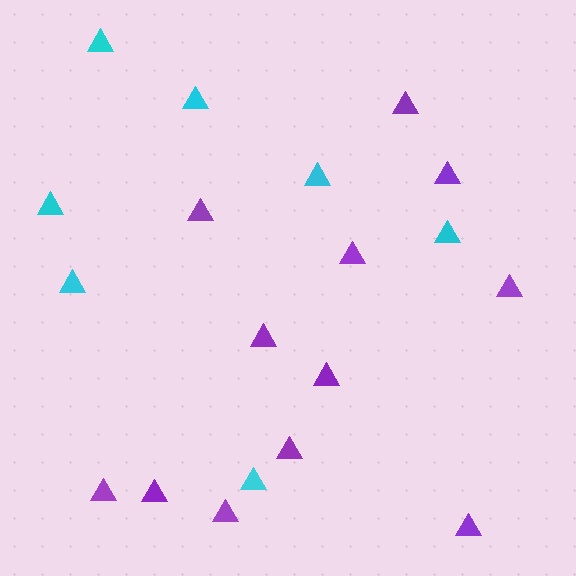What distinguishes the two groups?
There are 2 groups: one group of purple triangles (12) and one group of cyan triangles (7).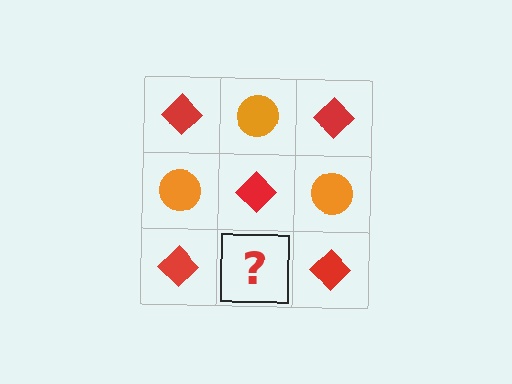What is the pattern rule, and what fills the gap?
The rule is that it alternates red diamond and orange circle in a checkerboard pattern. The gap should be filled with an orange circle.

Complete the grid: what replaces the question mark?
The question mark should be replaced with an orange circle.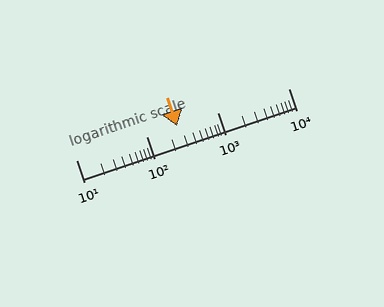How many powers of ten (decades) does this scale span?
The scale spans 3 decades, from 10 to 10000.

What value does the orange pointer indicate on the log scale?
The pointer indicates approximately 270.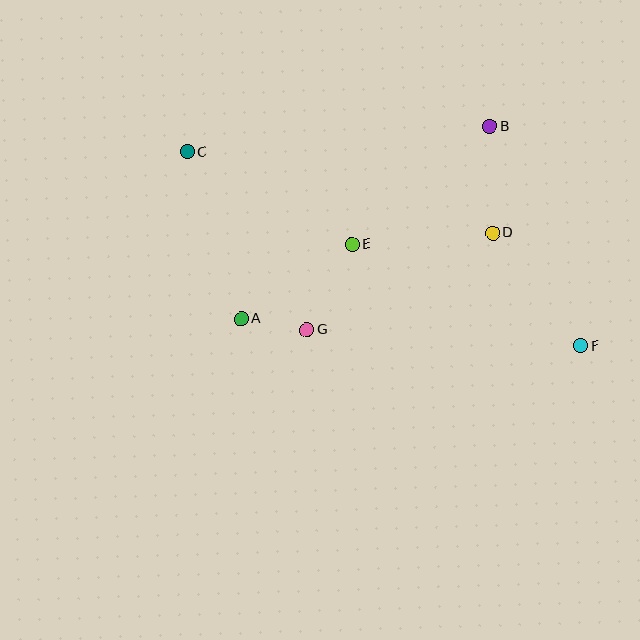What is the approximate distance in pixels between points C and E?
The distance between C and E is approximately 189 pixels.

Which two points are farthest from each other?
Points C and F are farthest from each other.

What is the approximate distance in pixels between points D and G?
The distance between D and G is approximately 209 pixels.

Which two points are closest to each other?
Points A and G are closest to each other.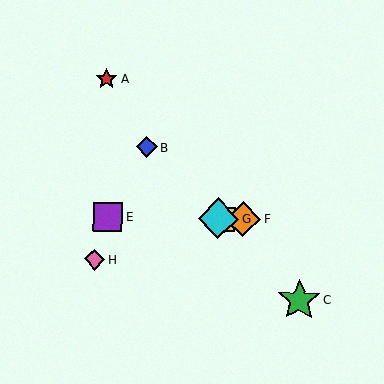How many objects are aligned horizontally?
4 objects (D, E, F, G) are aligned horizontally.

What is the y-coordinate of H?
Object H is at y≈259.